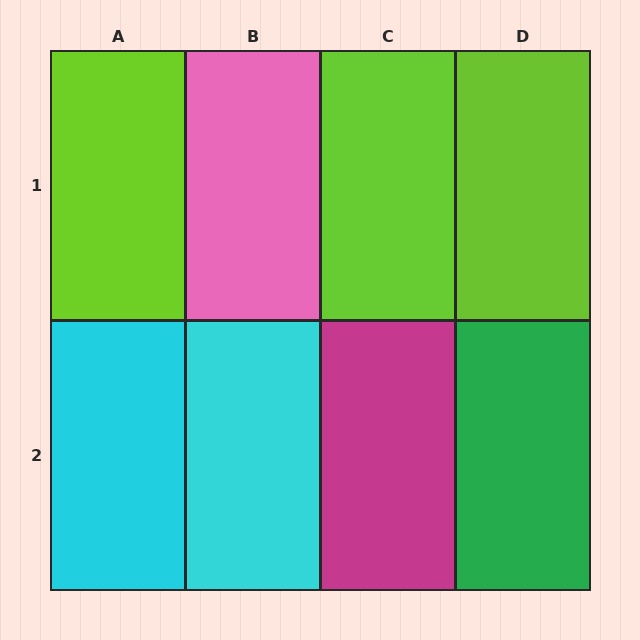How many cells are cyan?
2 cells are cyan.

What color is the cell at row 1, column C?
Lime.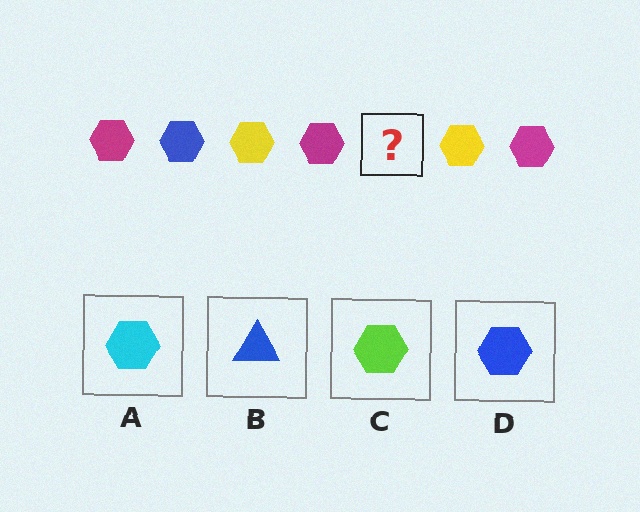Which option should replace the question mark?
Option D.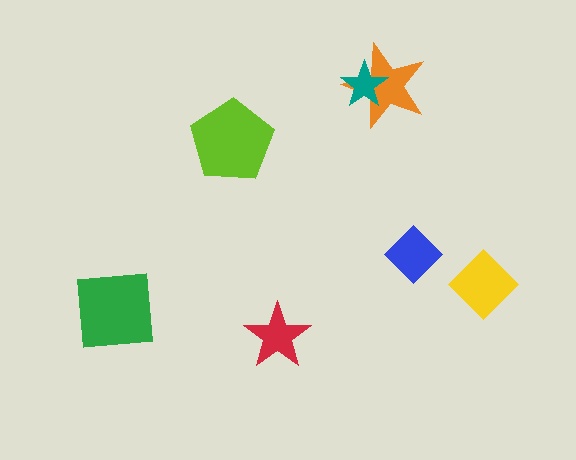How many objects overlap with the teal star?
1 object overlaps with the teal star.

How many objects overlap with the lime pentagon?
0 objects overlap with the lime pentagon.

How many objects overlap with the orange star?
1 object overlaps with the orange star.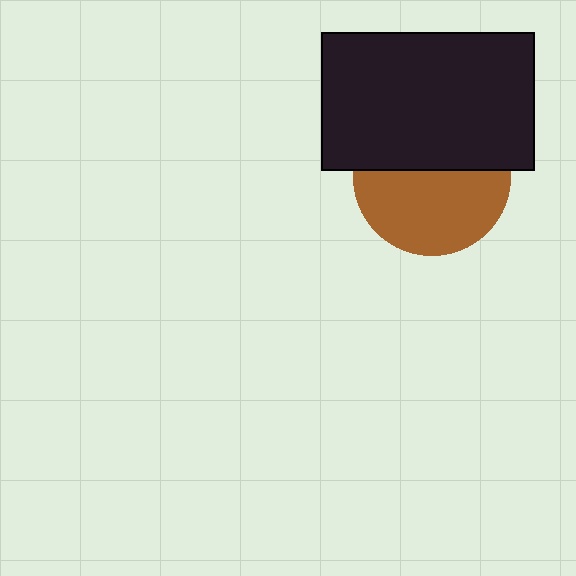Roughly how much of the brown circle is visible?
About half of it is visible (roughly 54%).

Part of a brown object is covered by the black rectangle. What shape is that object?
It is a circle.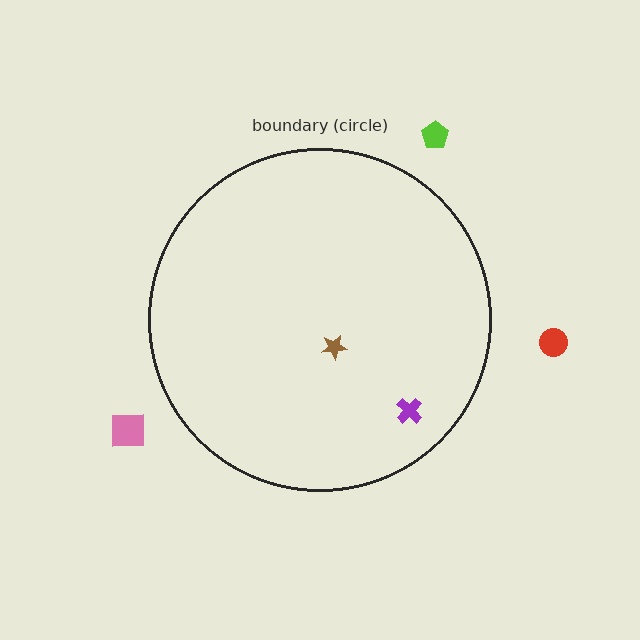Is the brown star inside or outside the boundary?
Inside.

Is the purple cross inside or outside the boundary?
Inside.